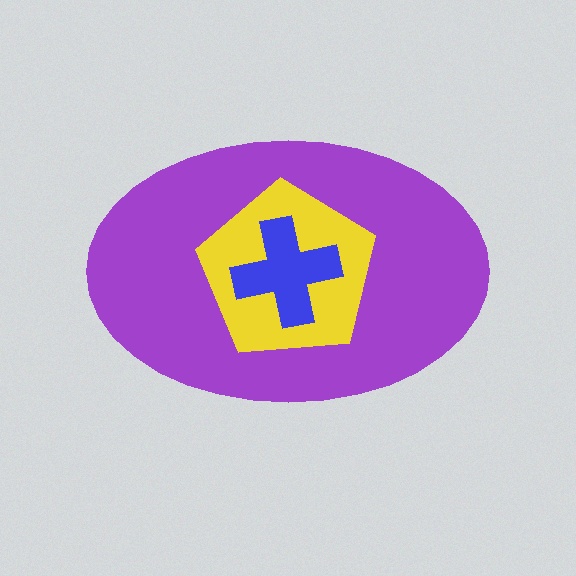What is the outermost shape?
The purple ellipse.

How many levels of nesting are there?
3.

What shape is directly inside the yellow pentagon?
The blue cross.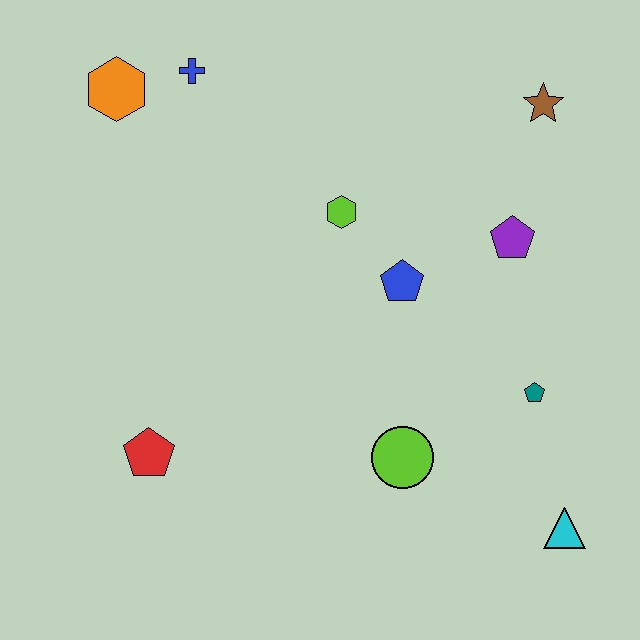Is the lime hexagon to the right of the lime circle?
No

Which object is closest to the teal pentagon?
The cyan triangle is closest to the teal pentagon.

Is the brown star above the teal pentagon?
Yes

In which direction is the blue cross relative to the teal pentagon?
The blue cross is to the left of the teal pentagon.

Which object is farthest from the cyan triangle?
The orange hexagon is farthest from the cyan triangle.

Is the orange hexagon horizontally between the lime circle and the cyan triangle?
No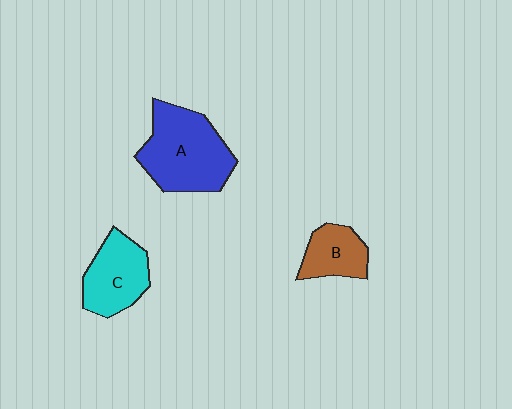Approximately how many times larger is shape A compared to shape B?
Approximately 2.1 times.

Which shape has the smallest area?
Shape B (brown).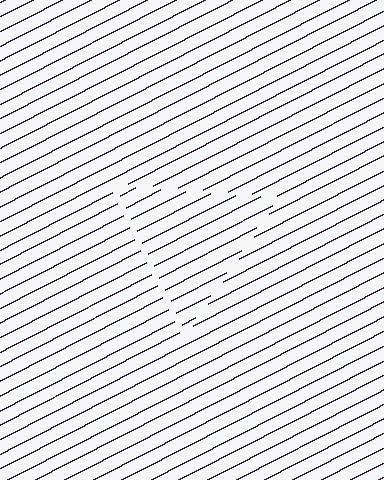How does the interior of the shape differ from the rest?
The interior of the shape contains the same grating, shifted by half a period — the contour is defined by the phase discontinuity where line-ends from the inner and outer gratings abut.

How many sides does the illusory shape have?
3 sides — the line-ends trace a triangle.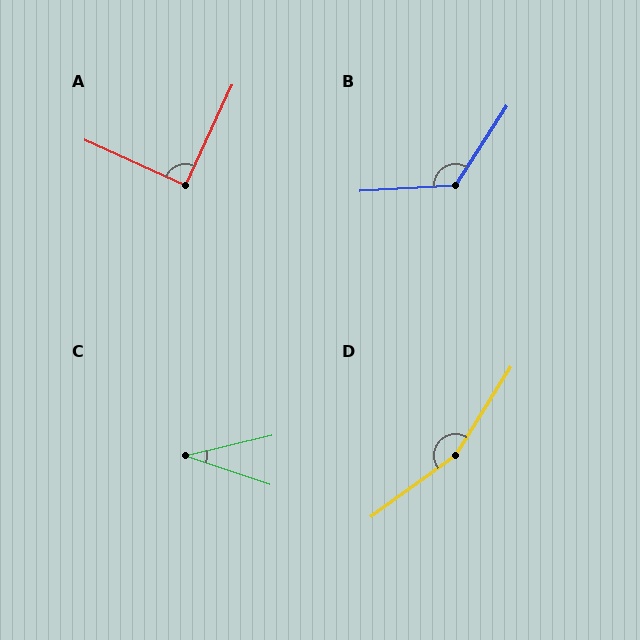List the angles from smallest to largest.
C (32°), A (90°), B (126°), D (158°).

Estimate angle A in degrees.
Approximately 90 degrees.